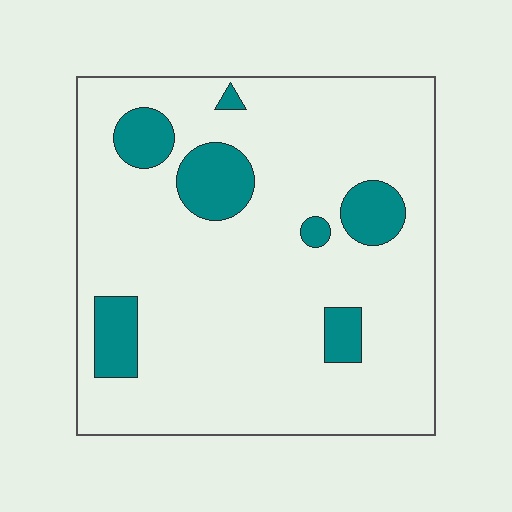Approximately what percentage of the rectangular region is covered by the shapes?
Approximately 15%.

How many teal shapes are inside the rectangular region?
7.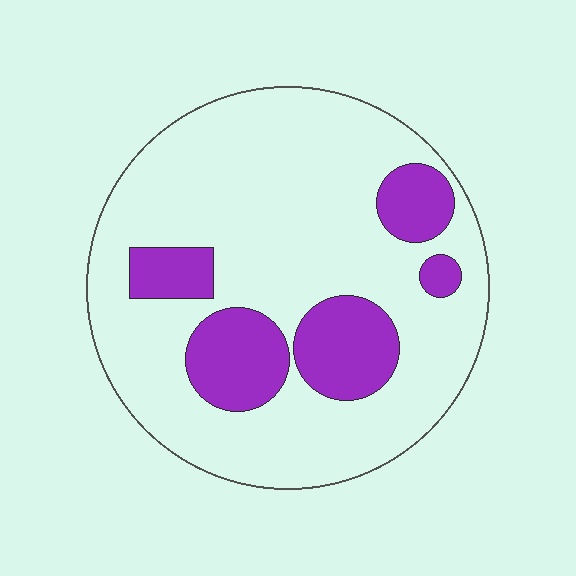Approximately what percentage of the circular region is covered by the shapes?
Approximately 20%.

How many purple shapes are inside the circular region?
5.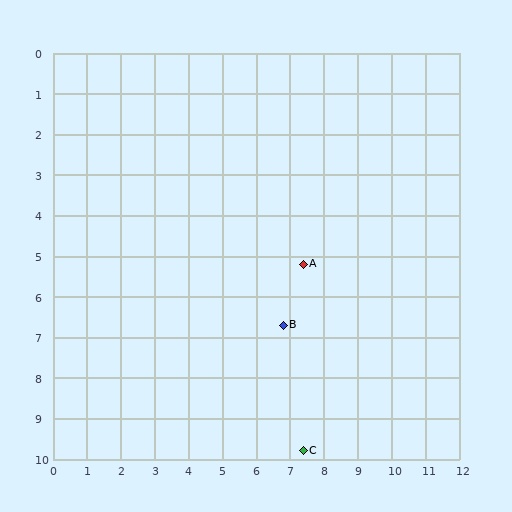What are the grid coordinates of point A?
Point A is at approximately (7.4, 5.2).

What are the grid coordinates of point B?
Point B is at approximately (6.8, 6.7).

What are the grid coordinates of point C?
Point C is at approximately (7.4, 9.8).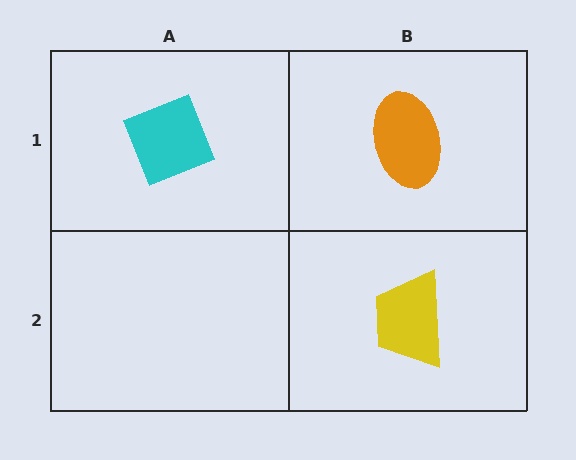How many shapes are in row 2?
1 shape.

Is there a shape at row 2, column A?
No, that cell is empty.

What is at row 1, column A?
A cyan diamond.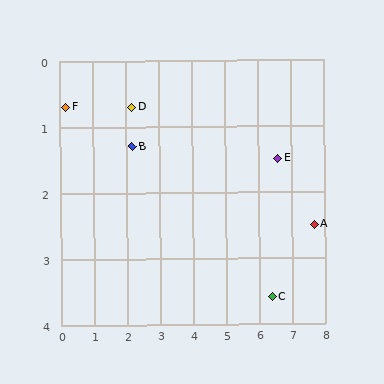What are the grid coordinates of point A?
Point A is at approximately (7.7, 2.5).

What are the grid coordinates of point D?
Point D is at approximately (2.2, 0.7).